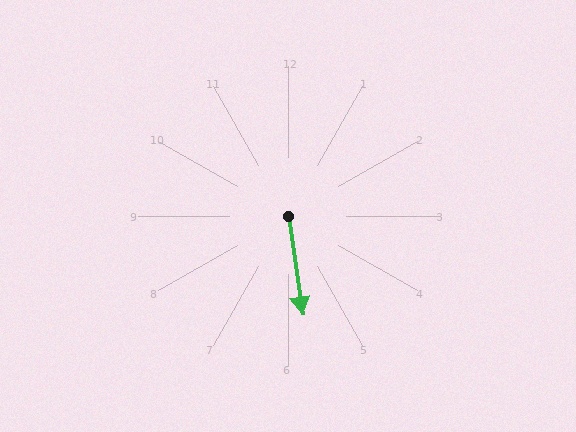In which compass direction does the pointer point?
South.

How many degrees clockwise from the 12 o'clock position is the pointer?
Approximately 172 degrees.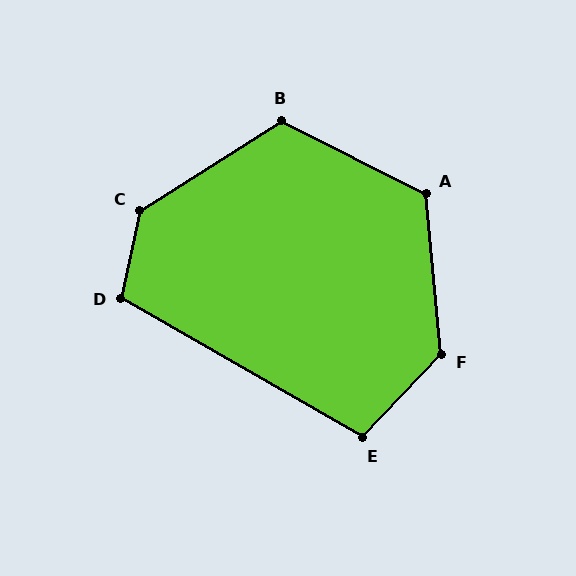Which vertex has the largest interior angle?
C, at approximately 134 degrees.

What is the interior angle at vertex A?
Approximately 122 degrees (obtuse).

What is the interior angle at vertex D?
Approximately 108 degrees (obtuse).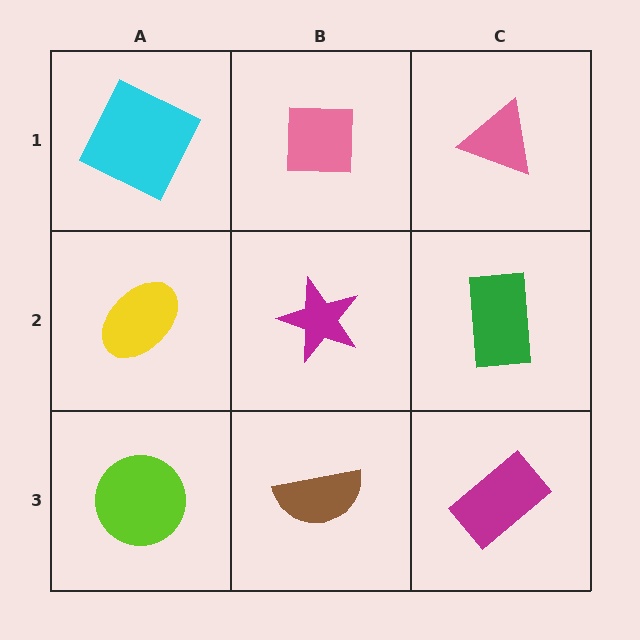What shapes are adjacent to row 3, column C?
A green rectangle (row 2, column C), a brown semicircle (row 3, column B).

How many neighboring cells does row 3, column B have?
3.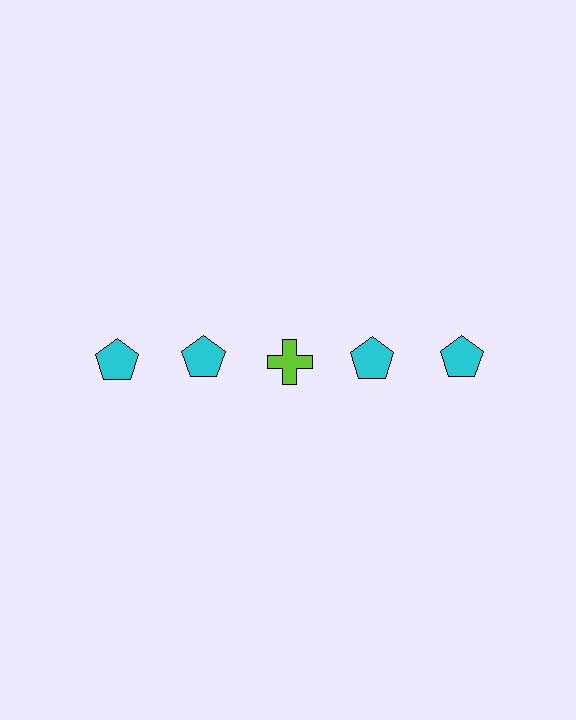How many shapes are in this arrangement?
There are 5 shapes arranged in a grid pattern.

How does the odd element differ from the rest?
It differs in both color (lime instead of cyan) and shape (cross instead of pentagon).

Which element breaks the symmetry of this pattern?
The lime cross in the top row, center column breaks the symmetry. All other shapes are cyan pentagons.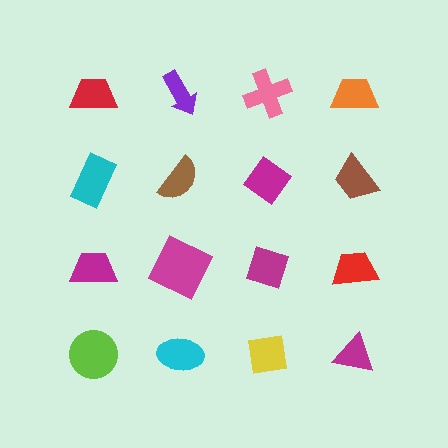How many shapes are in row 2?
4 shapes.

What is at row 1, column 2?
A purple arrow.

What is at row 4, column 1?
A lime circle.